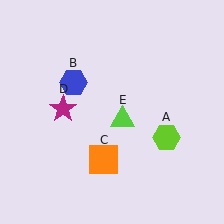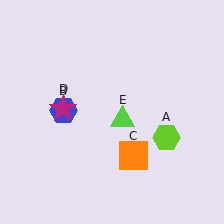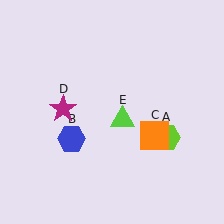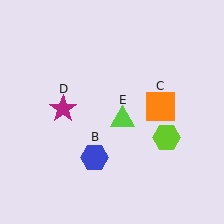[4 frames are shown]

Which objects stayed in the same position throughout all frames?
Lime hexagon (object A) and magenta star (object D) and lime triangle (object E) remained stationary.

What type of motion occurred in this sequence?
The blue hexagon (object B), orange square (object C) rotated counterclockwise around the center of the scene.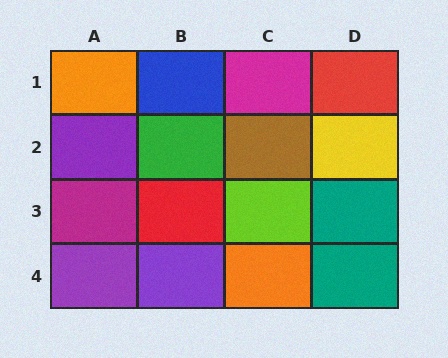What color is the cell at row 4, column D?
Teal.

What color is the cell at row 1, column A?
Orange.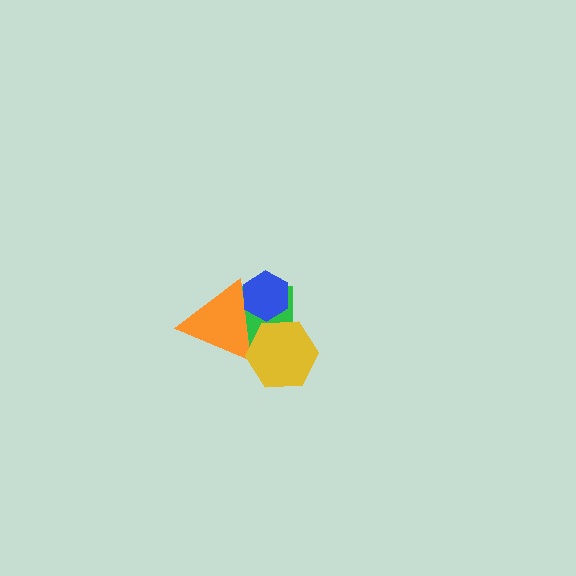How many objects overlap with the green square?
3 objects overlap with the green square.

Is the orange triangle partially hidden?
Yes, it is partially covered by another shape.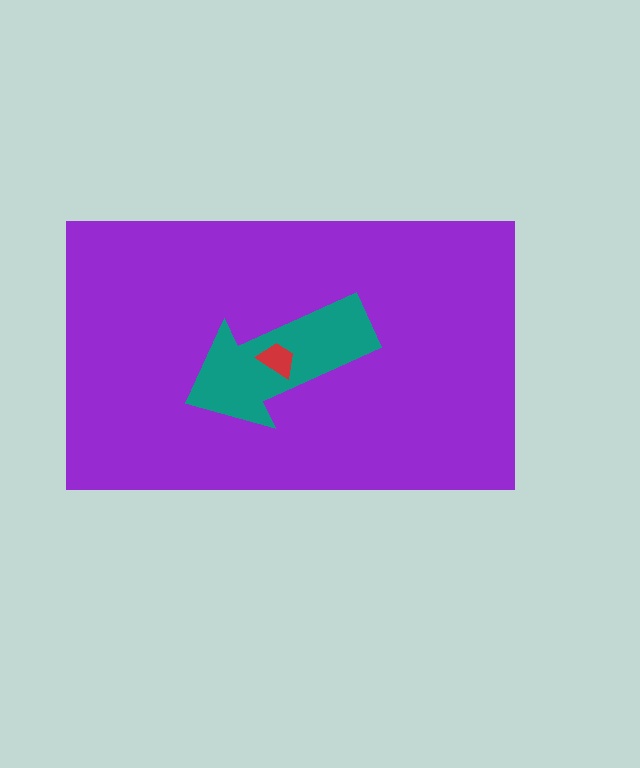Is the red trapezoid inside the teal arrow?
Yes.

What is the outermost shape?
The purple rectangle.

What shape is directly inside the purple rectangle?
The teal arrow.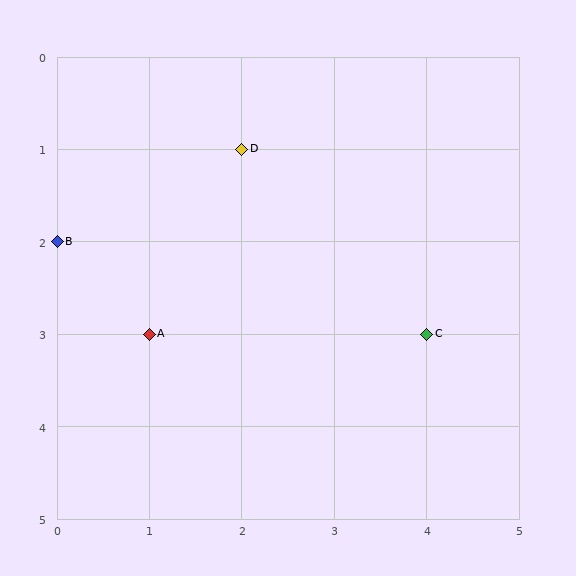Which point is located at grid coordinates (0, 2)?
Point B is at (0, 2).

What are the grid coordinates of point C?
Point C is at grid coordinates (4, 3).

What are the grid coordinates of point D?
Point D is at grid coordinates (2, 1).